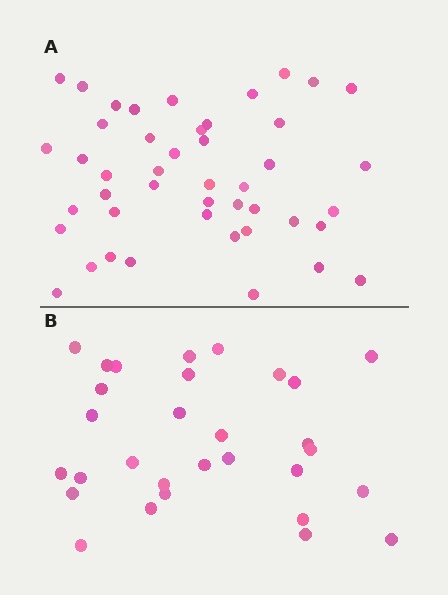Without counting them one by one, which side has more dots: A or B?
Region A (the top region) has more dots.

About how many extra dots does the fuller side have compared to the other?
Region A has approximately 15 more dots than region B.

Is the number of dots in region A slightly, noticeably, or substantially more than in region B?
Region A has substantially more. The ratio is roughly 1.5 to 1.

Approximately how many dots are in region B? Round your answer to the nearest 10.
About 30 dots.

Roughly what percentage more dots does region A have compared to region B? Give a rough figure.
About 50% more.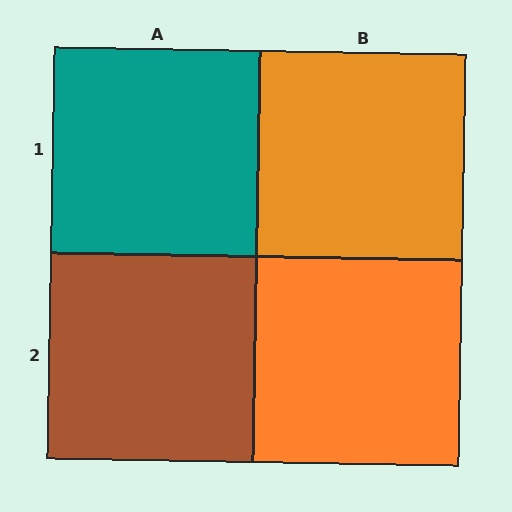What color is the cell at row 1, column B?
Orange.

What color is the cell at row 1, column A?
Teal.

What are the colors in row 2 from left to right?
Brown, orange.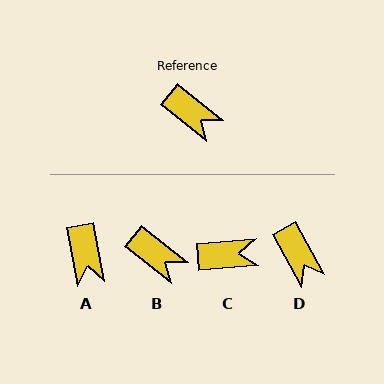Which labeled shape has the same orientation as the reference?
B.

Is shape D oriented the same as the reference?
No, it is off by about 22 degrees.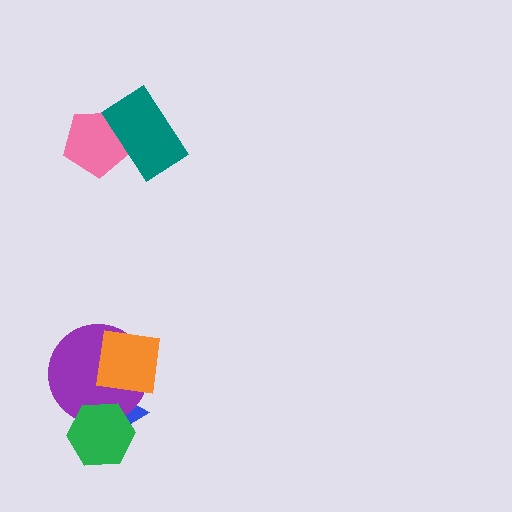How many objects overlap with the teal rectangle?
1 object overlaps with the teal rectangle.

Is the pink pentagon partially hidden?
Yes, it is partially covered by another shape.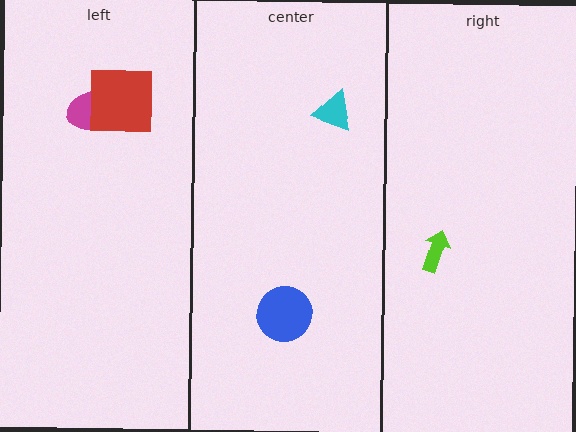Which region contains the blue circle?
The center region.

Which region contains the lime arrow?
The right region.